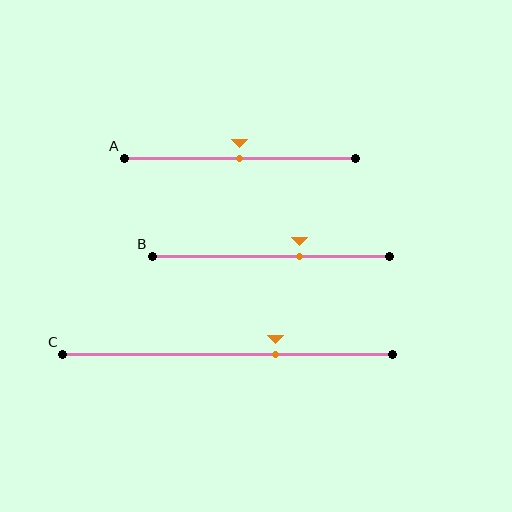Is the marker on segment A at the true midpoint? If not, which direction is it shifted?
Yes, the marker on segment A is at the true midpoint.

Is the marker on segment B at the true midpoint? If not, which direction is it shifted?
No, the marker on segment B is shifted to the right by about 12% of the segment length.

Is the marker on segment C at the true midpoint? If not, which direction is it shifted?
No, the marker on segment C is shifted to the right by about 14% of the segment length.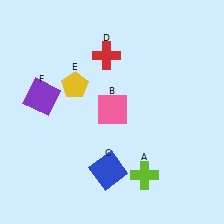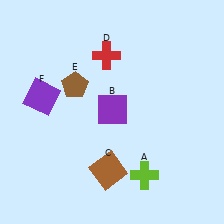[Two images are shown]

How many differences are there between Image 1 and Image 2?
There are 3 differences between the two images.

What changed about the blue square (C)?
In Image 1, C is blue. In Image 2, it changed to brown.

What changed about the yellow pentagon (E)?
In Image 1, E is yellow. In Image 2, it changed to brown.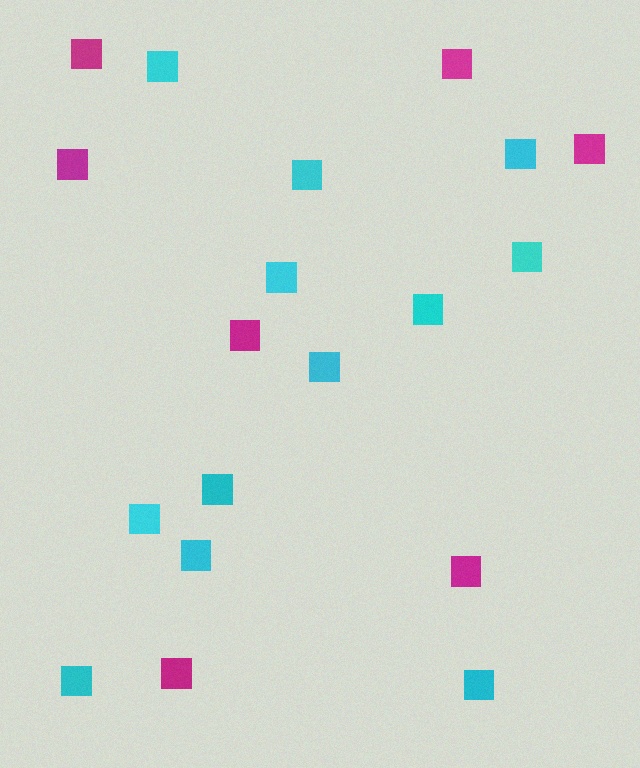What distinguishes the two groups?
There are 2 groups: one group of magenta squares (7) and one group of cyan squares (12).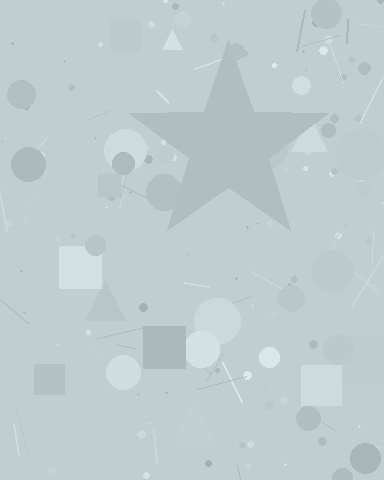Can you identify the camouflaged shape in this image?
The camouflaged shape is a star.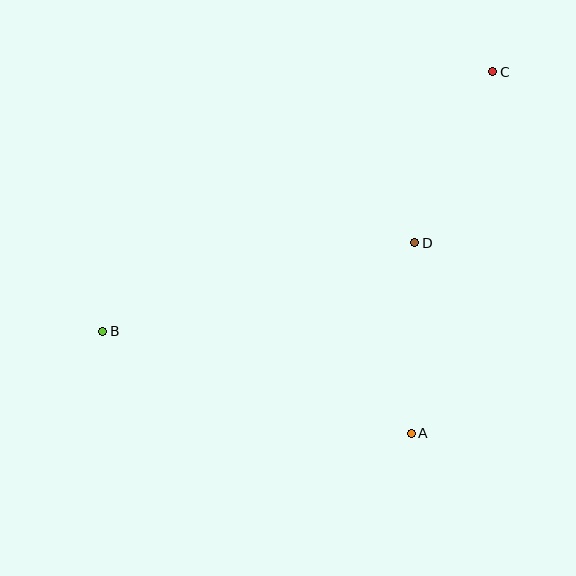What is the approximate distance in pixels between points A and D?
The distance between A and D is approximately 190 pixels.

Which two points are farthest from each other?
Points B and C are farthest from each other.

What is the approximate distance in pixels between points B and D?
The distance between B and D is approximately 324 pixels.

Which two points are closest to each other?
Points C and D are closest to each other.